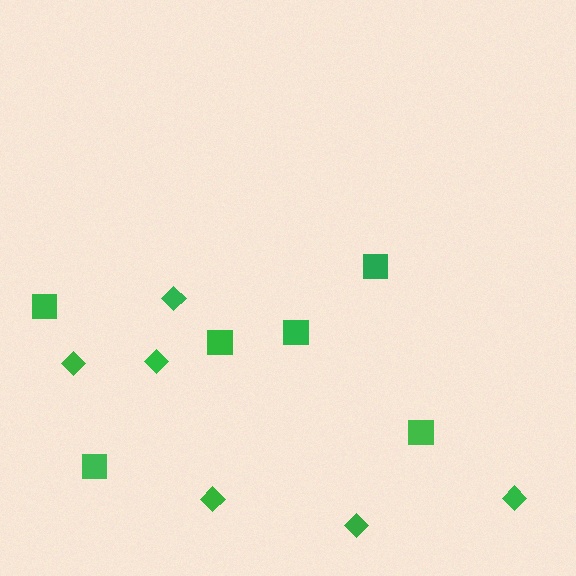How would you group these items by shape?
There are 2 groups: one group of diamonds (6) and one group of squares (6).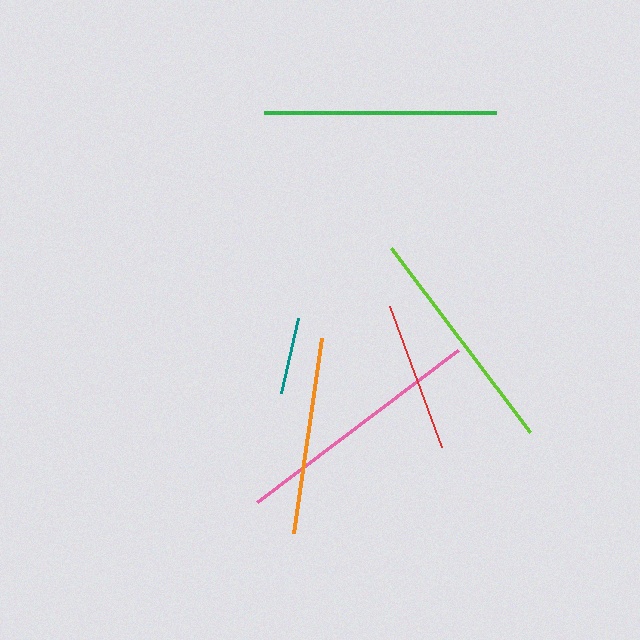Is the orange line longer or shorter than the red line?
The orange line is longer than the red line.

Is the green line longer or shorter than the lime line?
The green line is longer than the lime line.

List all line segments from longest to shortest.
From longest to shortest: pink, green, lime, orange, red, teal.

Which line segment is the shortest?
The teal line is the shortest at approximately 77 pixels.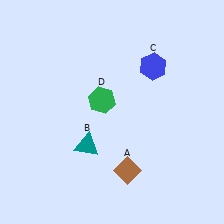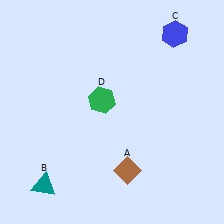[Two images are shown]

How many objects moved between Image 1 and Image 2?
2 objects moved between the two images.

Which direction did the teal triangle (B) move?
The teal triangle (B) moved left.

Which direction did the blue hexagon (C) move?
The blue hexagon (C) moved up.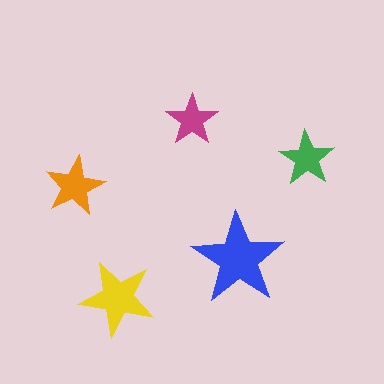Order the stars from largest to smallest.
the blue one, the yellow one, the orange one, the green one, the magenta one.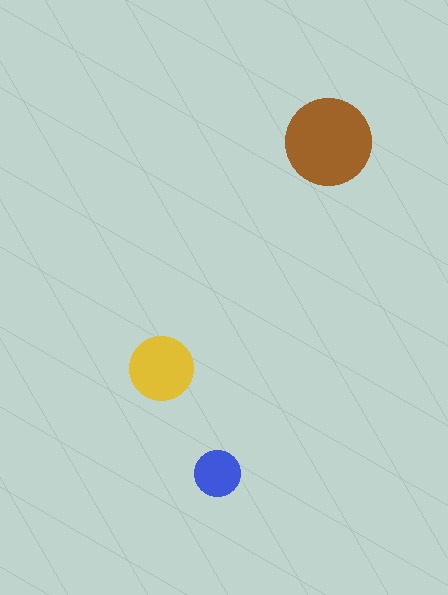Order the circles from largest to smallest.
the brown one, the yellow one, the blue one.